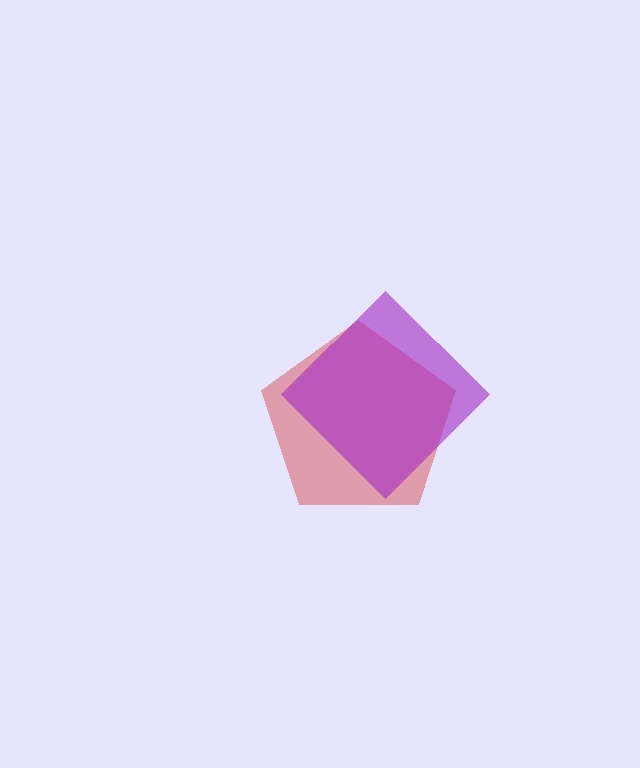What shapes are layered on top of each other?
The layered shapes are: a red pentagon, a purple diamond.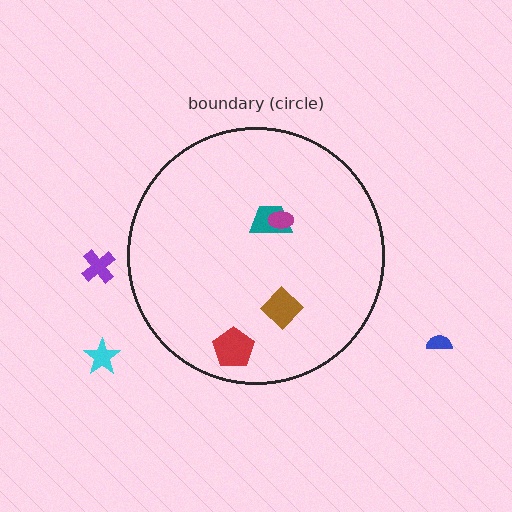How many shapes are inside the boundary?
4 inside, 3 outside.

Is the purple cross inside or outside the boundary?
Outside.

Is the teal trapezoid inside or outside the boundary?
Inside.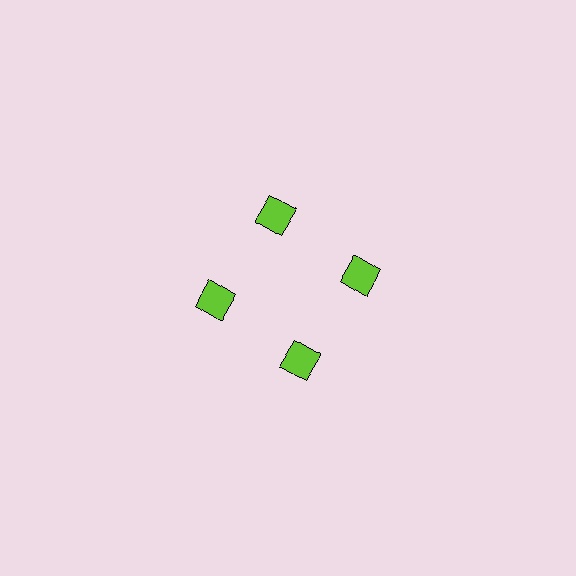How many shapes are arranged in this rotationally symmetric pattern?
There are 4 shapes, arranged in 4 groups of 1.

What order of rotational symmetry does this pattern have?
This pattern has 4-fold rotational symmetry.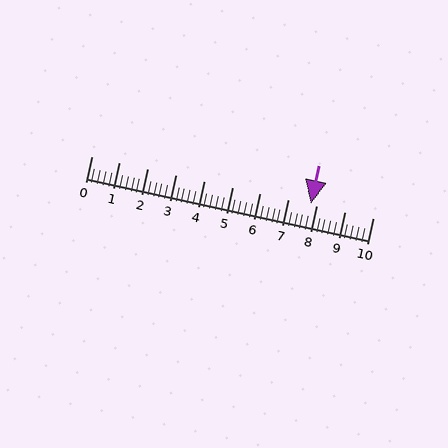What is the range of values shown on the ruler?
The ruler shows values from 0 to 10.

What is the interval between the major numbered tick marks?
The major tick marks are spaced 1 units apart.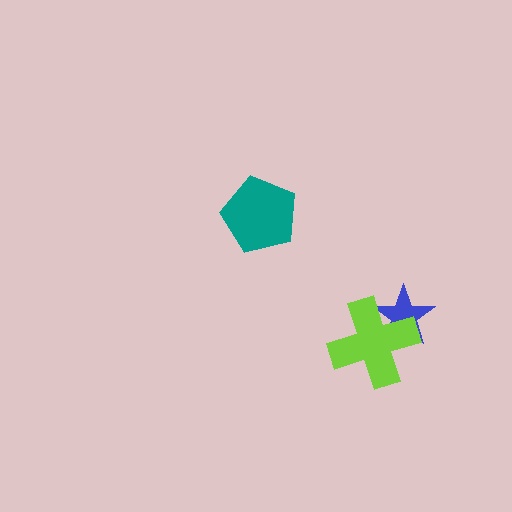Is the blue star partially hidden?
Yes, it is partially covered by another shape.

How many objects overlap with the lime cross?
1 object overlaps with the lime cross.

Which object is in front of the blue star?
The lime cross is in front of the blue star.